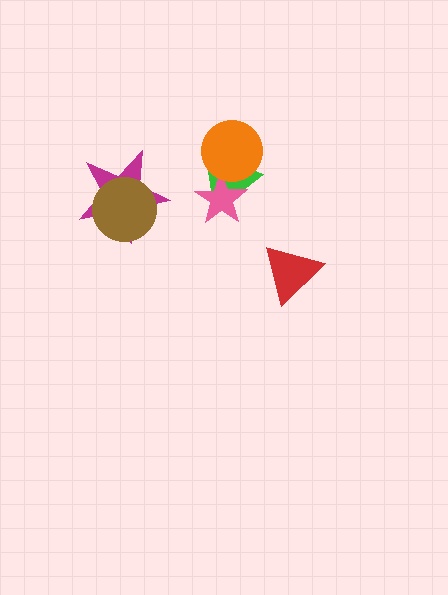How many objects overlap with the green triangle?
2 objects overlap with the green triangle.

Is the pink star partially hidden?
Yes, it is partially covered by another shape.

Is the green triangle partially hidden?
Yes, it is partially covered by another shape.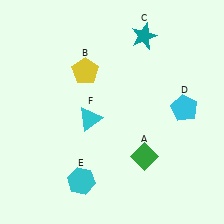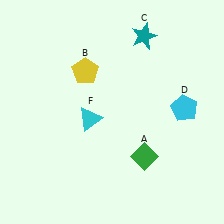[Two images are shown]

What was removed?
The cyan hexagon (E) was removed in Image 2.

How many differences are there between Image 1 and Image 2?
There is 1 difference between the two images.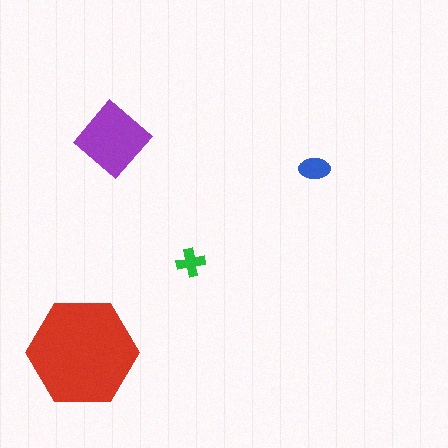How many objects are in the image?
There are 4 objects in the image.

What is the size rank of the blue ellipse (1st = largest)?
3rd.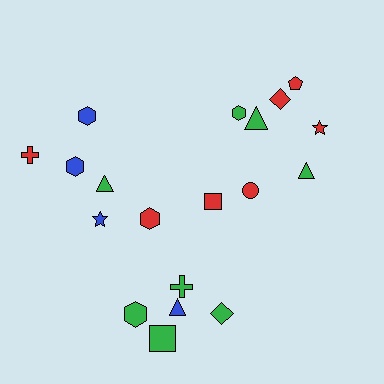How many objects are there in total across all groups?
There are 19 objects.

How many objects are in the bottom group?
There are 6 objects.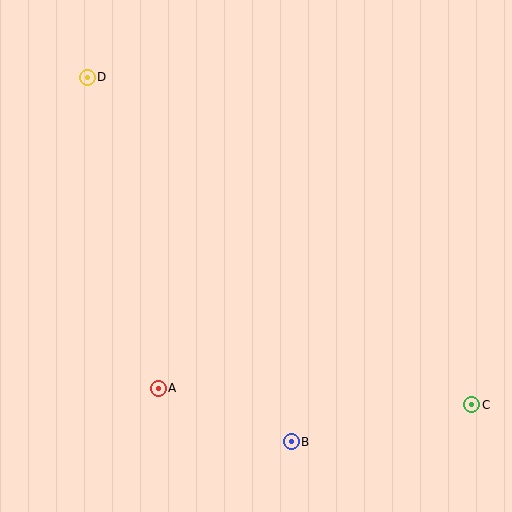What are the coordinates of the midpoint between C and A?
The midpoint between C and A is at (315, 397).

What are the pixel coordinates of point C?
Point C is at (472, 405).